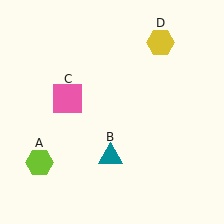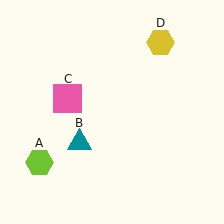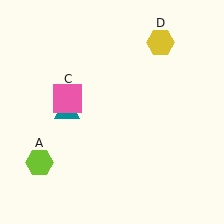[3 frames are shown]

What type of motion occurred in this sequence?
The teal triangle (object B) rotated clockwise around the center of the scene.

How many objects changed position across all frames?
1 object changed position: teal triangle (object B).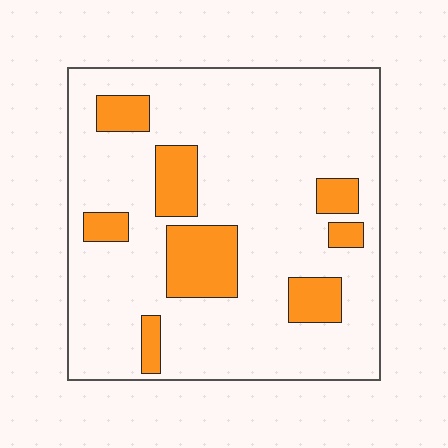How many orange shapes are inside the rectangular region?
8.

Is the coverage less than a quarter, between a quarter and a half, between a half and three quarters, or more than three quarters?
Less than a quarter.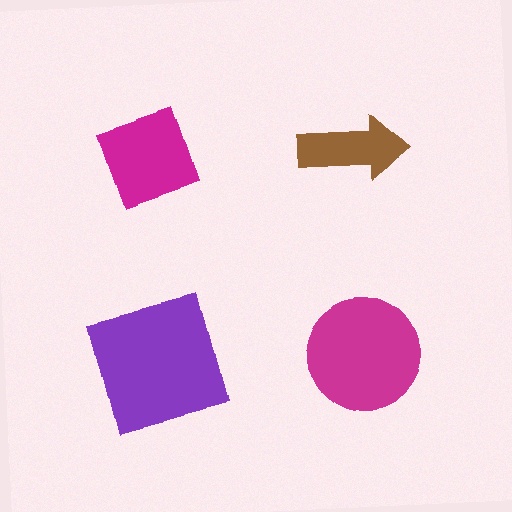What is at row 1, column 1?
A magenta diamond.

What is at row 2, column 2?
A magenta circle.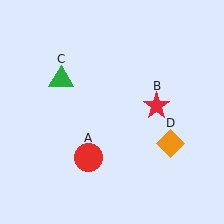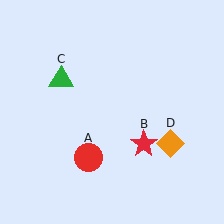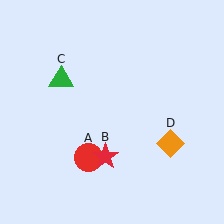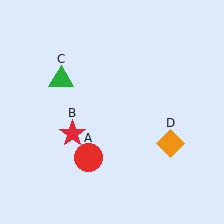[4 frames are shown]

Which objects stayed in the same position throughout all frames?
Red circle (object A) and green triangle (object C) and orange diamond (object D) remained stationary.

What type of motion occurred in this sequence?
The red star (object B) rotated clockwise around the center of the scene.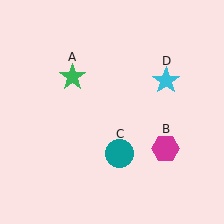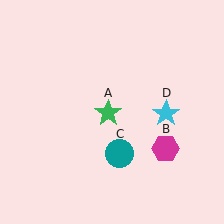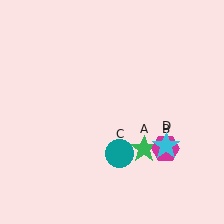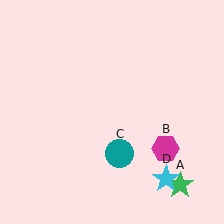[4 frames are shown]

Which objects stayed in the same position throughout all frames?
Magenta hexagon (object B) and teal circle (object C) remained stationary.